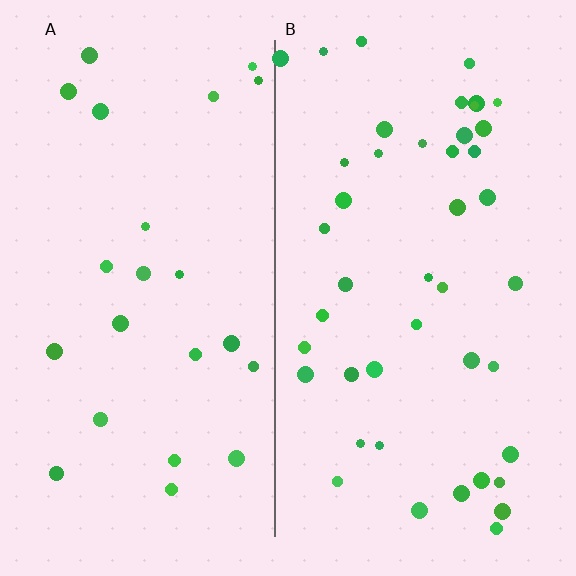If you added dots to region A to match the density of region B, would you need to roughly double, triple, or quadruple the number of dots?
Approximately double.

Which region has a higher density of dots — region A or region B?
B (the right).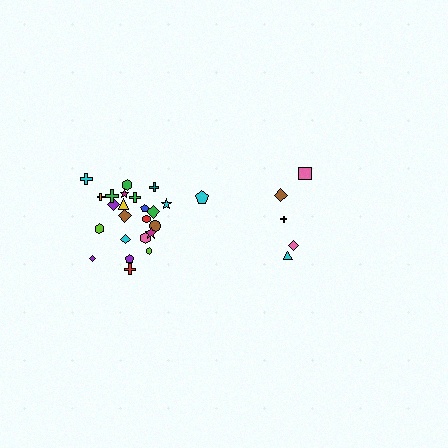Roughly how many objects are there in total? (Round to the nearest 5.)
Roughly 30 objects in total.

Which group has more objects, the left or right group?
The left group.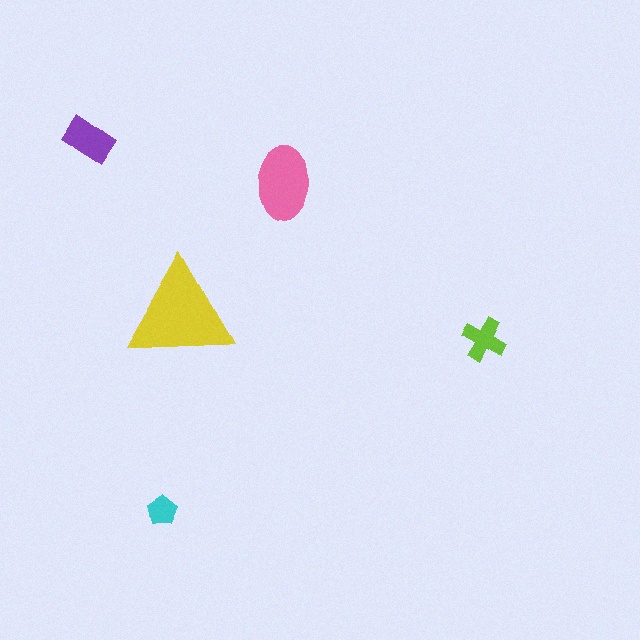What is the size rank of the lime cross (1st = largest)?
4th.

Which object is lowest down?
The cyan pentagon is bottommost.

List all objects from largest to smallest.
The yellow triangle, the pink ellipse, the purple rectangle, the lime cross, the cyan pentagon.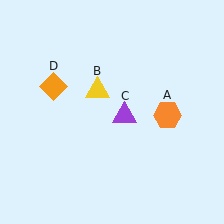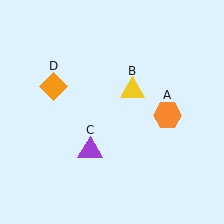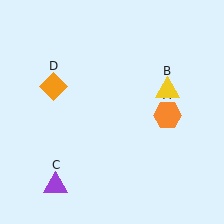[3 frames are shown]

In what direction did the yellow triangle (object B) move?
The yellow triangle (object B) moved right.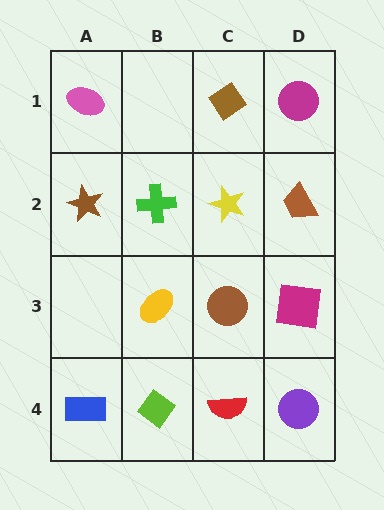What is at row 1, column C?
A brown diamond.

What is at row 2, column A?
A brown star.